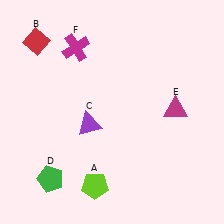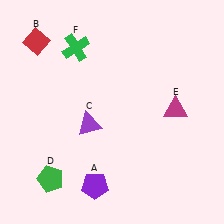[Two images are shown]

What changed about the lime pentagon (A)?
In Image 1, A is lime. In Image 2, it changed to purple.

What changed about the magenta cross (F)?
In Image 1, F is magenta. In Image 2, it changed to green.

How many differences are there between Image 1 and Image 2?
There are 2 differences between the two images.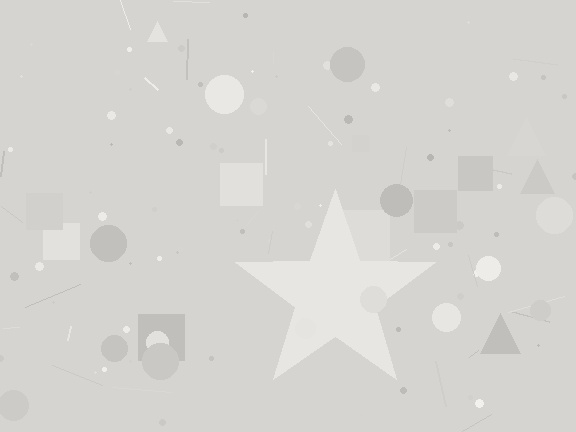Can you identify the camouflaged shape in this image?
The camouflaged shape is a star.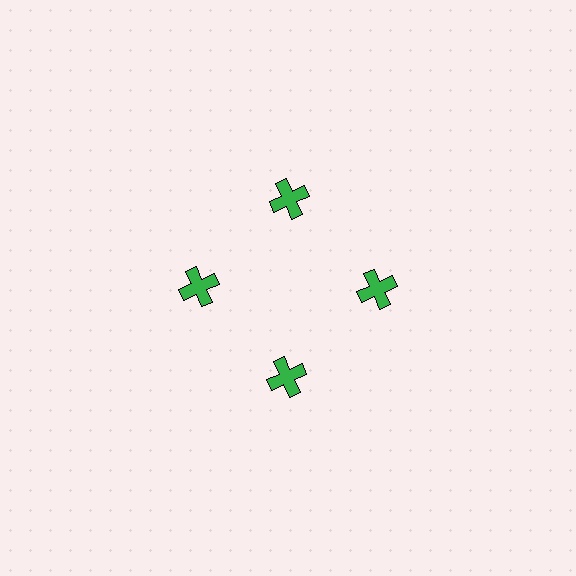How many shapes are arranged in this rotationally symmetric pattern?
There are 4 shapes, arranged in 4 groups of 1.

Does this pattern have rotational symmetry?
Yes, this pattern has 4-fold rotational symmetry. It looks the same after rotating 90 degrees around the center.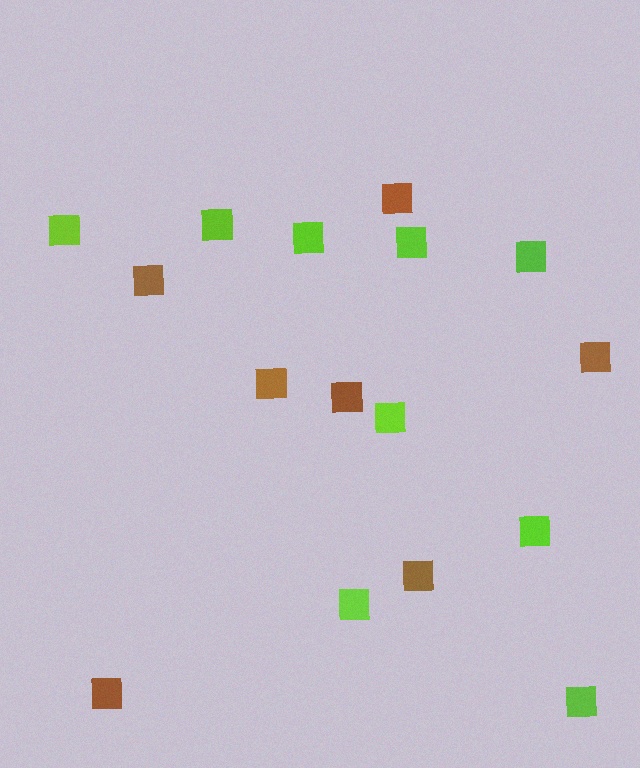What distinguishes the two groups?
There are 2 groups: one group of lime squares (9) and one group of brown squares (7).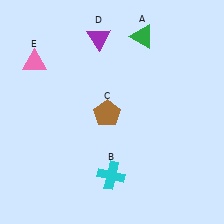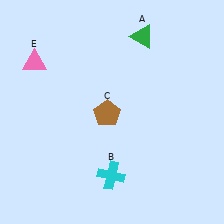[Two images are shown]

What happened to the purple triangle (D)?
The purple triangle (D) was removed in Image 2. It was in the top-left area of Image 1.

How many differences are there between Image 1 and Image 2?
There is 1 difference between the two images.